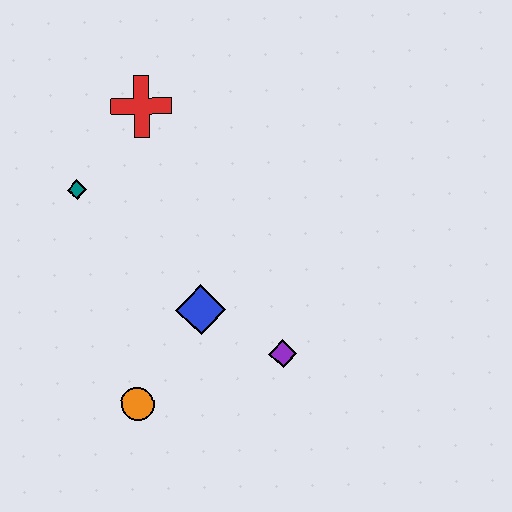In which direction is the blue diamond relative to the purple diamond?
The blue diamond is to the left of the purple diamond.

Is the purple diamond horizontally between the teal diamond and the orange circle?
No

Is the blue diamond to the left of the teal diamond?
No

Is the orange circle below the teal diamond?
Yes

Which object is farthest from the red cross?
The orange circle is farthest from the red cross.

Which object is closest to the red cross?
The teal diamond is closest to the red cross.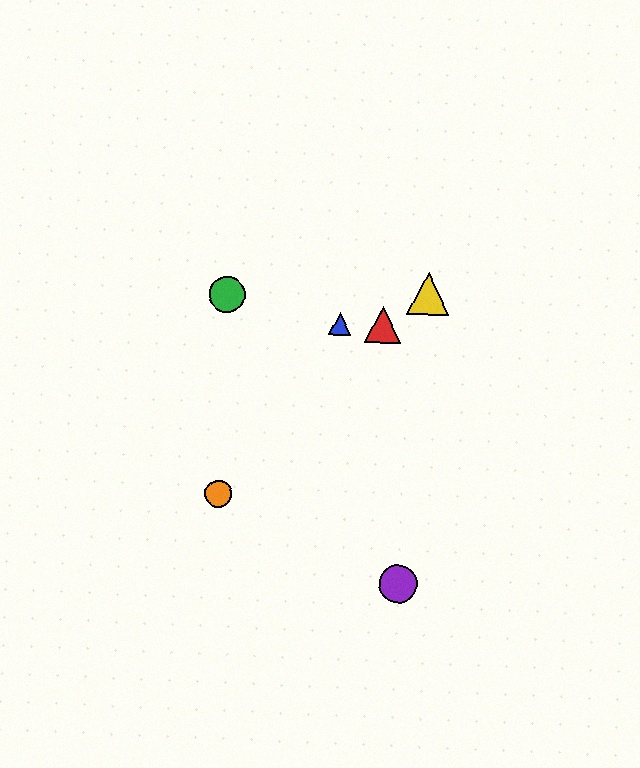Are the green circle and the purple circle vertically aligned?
No, the green circle is at x≈227 and the purple circle is at x≈398.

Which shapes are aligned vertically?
The green circle, the orange circle are aligned vertically.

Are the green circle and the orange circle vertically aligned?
Yes, both are at x≈227.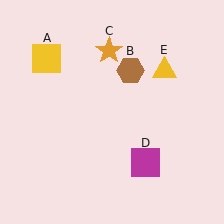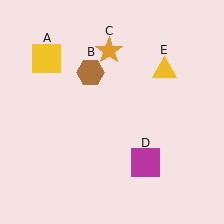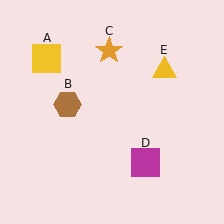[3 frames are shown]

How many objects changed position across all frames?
1 object changed position: brown hexagon (object B).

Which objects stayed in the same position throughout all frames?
Yellow square (object A) and orange star (object C) and magenta square (object D) and yellow triangle (object E) remained stationary.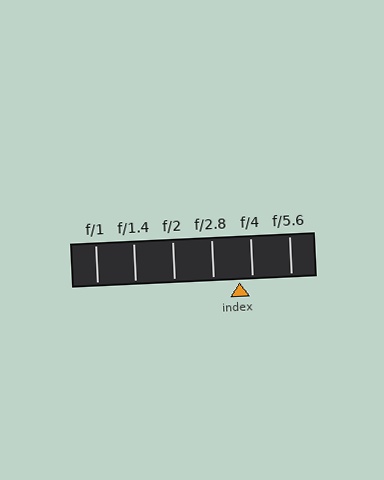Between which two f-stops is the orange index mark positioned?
The index mark is between f/2.8 and f/4.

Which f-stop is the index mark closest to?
The index mark is closest to f/4.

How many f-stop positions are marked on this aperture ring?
There are 6 f-stop positions marked.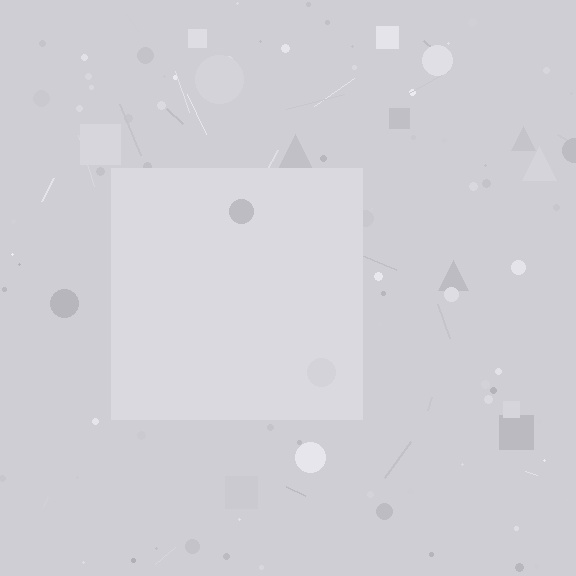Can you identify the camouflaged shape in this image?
The camouflaged shape is a square.